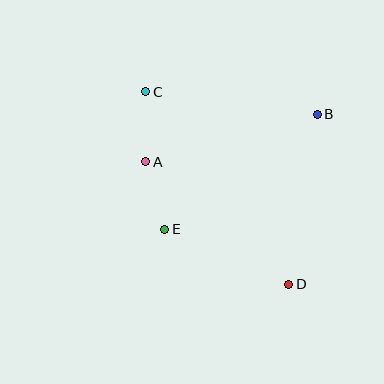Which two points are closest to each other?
Points A and C are closest to each other.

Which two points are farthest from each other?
Points C and D are farthest from each other.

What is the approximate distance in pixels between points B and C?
The distance between B and C is approximately 173 pixels.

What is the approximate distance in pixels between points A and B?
The distance between A and B is approximately 178 pixels.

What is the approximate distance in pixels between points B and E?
The distance between B and E is approximately 191 pixels.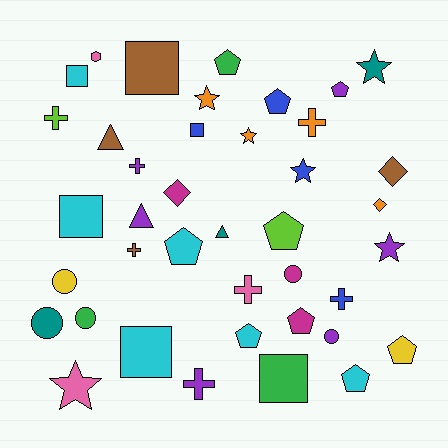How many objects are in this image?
There are 40 objects.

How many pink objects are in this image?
There are 3 pink objects.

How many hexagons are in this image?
There is 1 hexagon.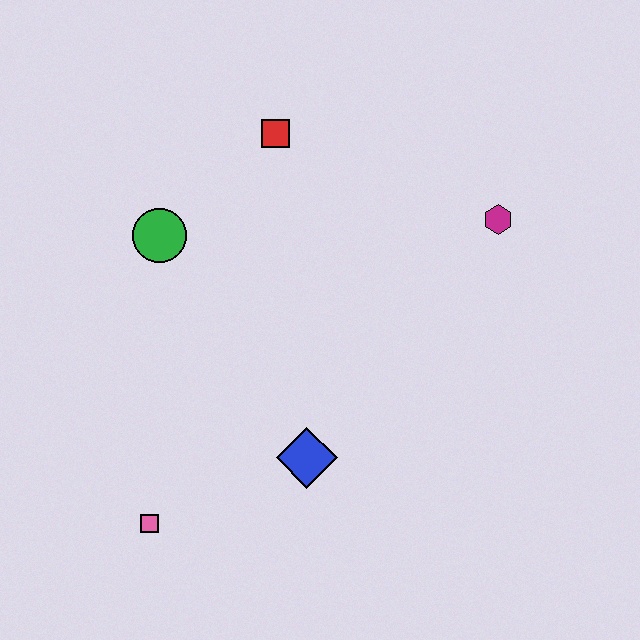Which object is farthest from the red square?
The pink square is farthest from the red square.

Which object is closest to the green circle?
The red square is closest to the green circle.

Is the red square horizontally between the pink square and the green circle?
No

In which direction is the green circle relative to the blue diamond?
The green circle is above the blue diamond.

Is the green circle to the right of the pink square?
Yes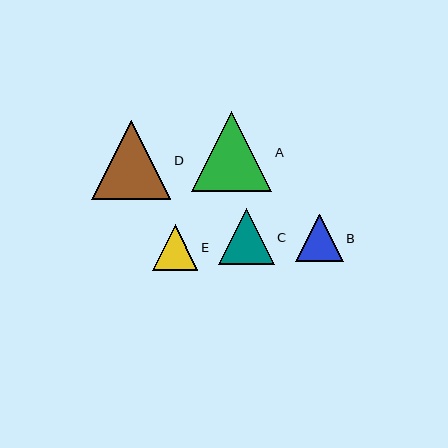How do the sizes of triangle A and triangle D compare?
Triangle A and triangle D are approximately the same size.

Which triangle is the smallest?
Triangle E is the smallest with a size of approximately 45 pixels.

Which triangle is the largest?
Triangle A is the largest with a size of approximately 80 pixels.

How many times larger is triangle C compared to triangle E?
Triangle C is approximately 1.2 times the size of triangle E.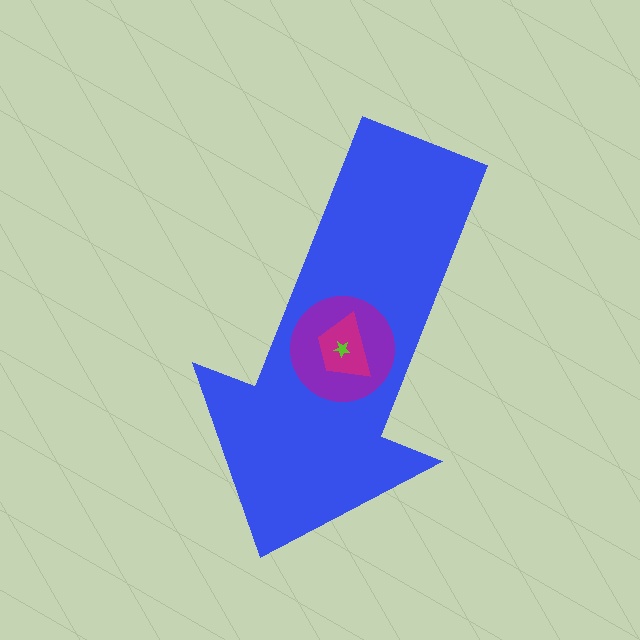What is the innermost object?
The lime star.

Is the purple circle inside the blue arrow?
Yes.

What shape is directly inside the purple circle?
The magenta trapezoid.